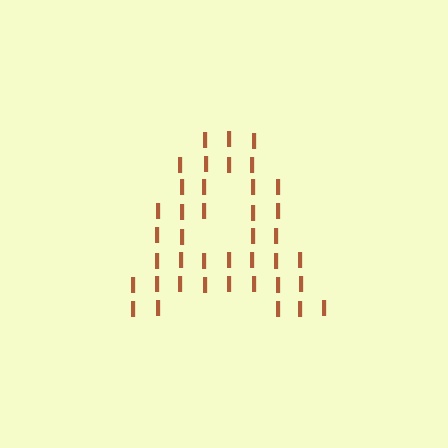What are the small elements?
The small elements are letter I's.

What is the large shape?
The large shape is the letter A.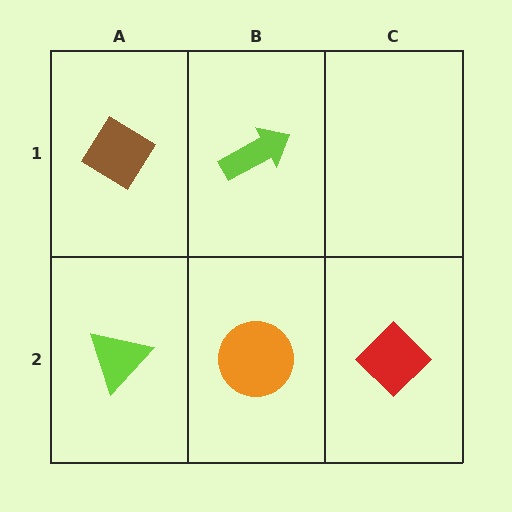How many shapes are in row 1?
2 shapes.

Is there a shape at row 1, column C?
No, that cell is empty.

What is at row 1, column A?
A brown diamond.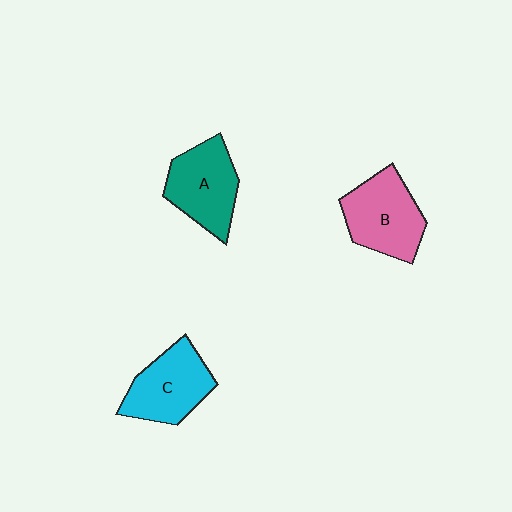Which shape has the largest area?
Shape B (pink).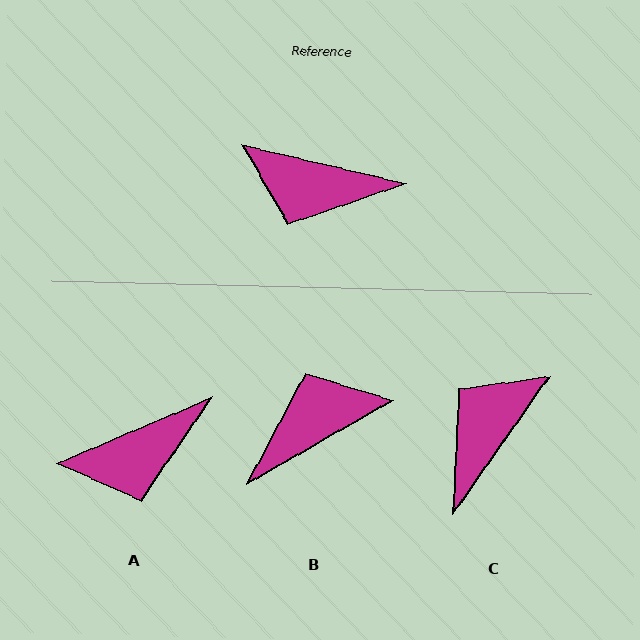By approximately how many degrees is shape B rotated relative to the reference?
Approximately 137 degrees clockwise.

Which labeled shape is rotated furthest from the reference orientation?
B, about 137 degrees away.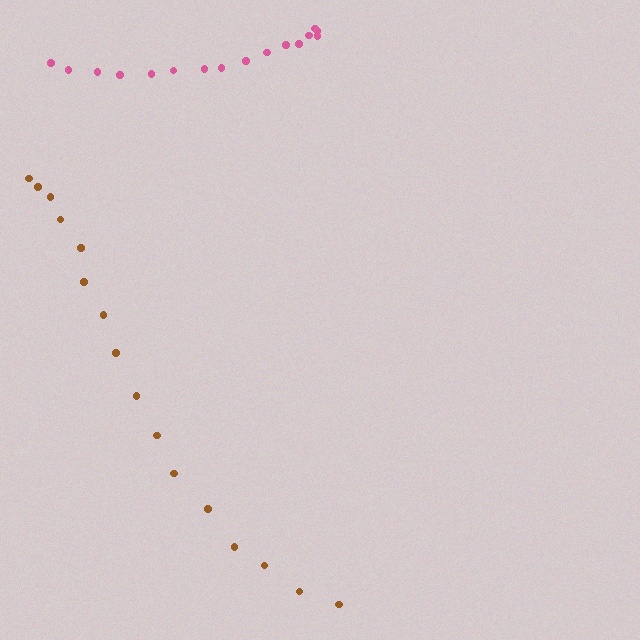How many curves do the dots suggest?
There are 2 distinct paths.